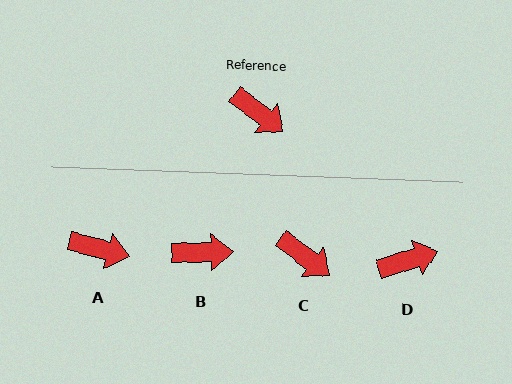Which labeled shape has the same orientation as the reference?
C.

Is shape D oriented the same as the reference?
No, it is off by about 54 degrees.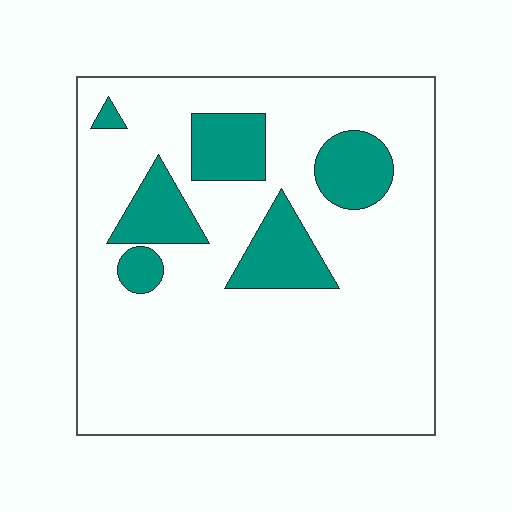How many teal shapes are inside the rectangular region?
6.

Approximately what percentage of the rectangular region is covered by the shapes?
Approximately 20%.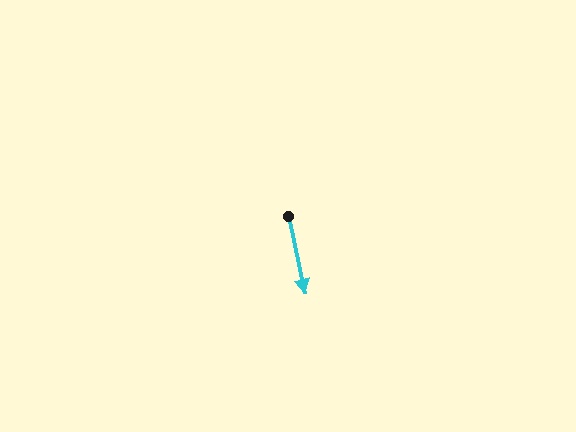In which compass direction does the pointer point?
South.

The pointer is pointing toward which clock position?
Roughly 6 o'clock.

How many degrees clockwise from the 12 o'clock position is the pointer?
Approximately 168 degrees.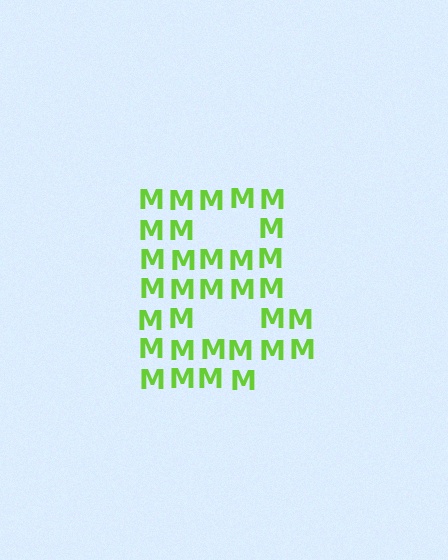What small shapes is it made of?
It is made of small letter M's.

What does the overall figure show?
The overall figure shows the letter B.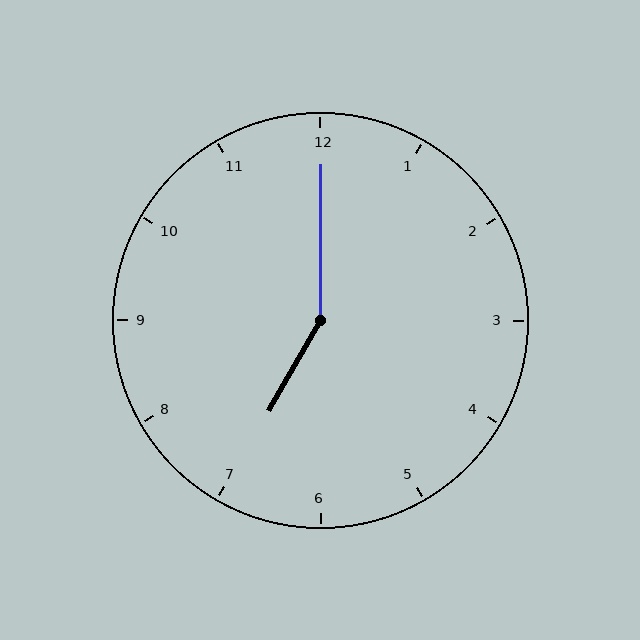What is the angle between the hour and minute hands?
Approximately 150 degrees.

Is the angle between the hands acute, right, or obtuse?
It is obtuse.